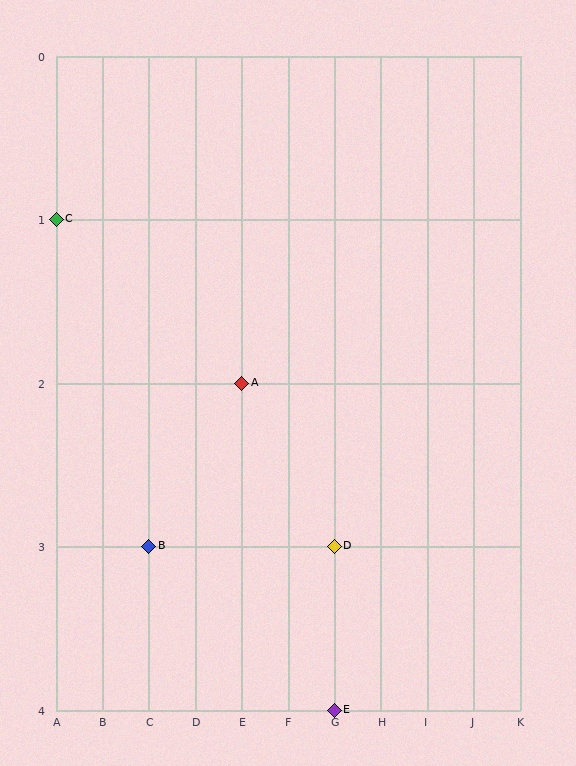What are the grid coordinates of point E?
Point E is at grid coordinates (G, 4).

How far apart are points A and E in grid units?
Points A and E are 2 columns and 2 rows apart (about 2.8 grid units diagonally).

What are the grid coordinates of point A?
Point A is at grid coordinates (E, 2).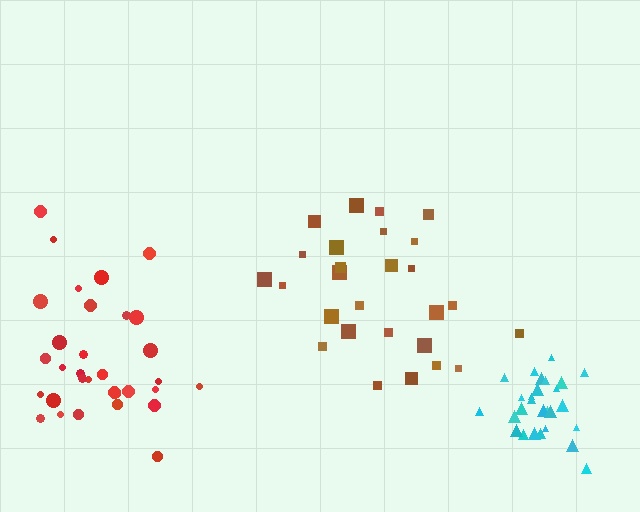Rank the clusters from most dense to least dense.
cyan, red, brown.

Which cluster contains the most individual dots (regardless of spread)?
Red (32).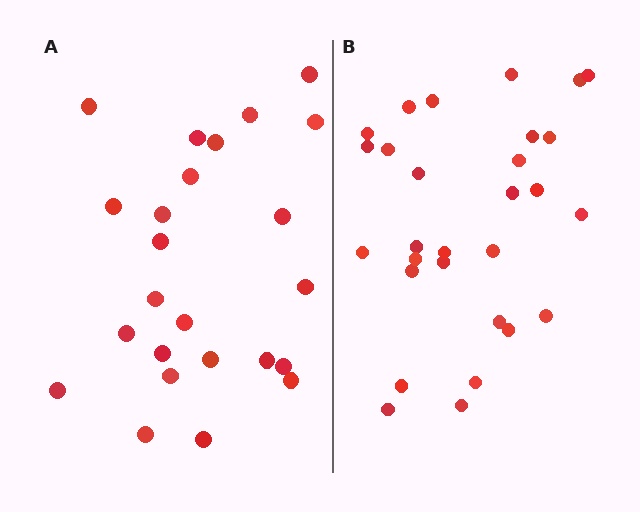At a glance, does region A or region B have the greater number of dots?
Region B (the right region) has more dots.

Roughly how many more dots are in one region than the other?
Region B has about 5 more dots than region A.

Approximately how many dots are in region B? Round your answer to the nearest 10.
About 30 dots. (The exact count is 29, which rounds to 30.)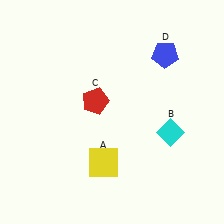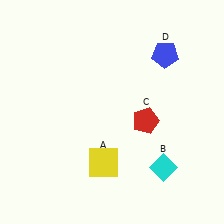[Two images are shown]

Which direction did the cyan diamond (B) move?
The cyan diamond (B) moved down.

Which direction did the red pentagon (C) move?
The red pentagon (C) moved right.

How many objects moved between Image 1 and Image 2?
2 objects moved between the two images.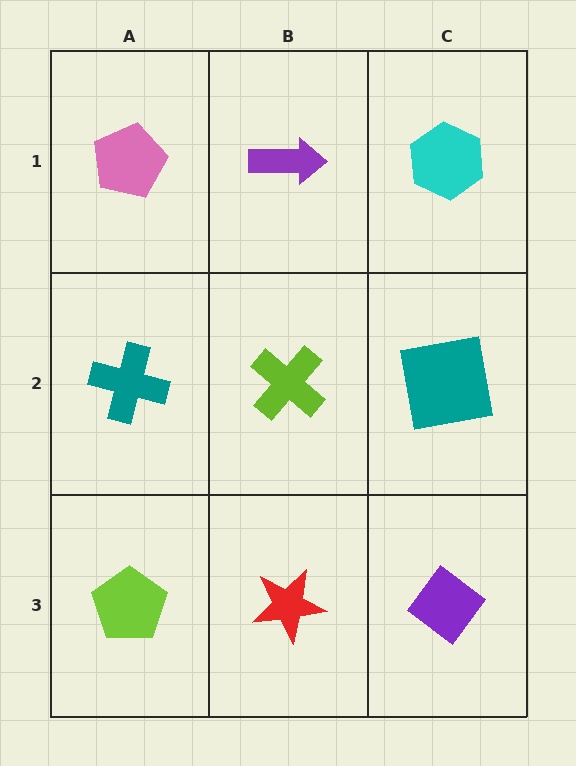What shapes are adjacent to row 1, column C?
A teal square (row 2, column C), a purple arrow (row 1, column B).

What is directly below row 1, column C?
A teal square.